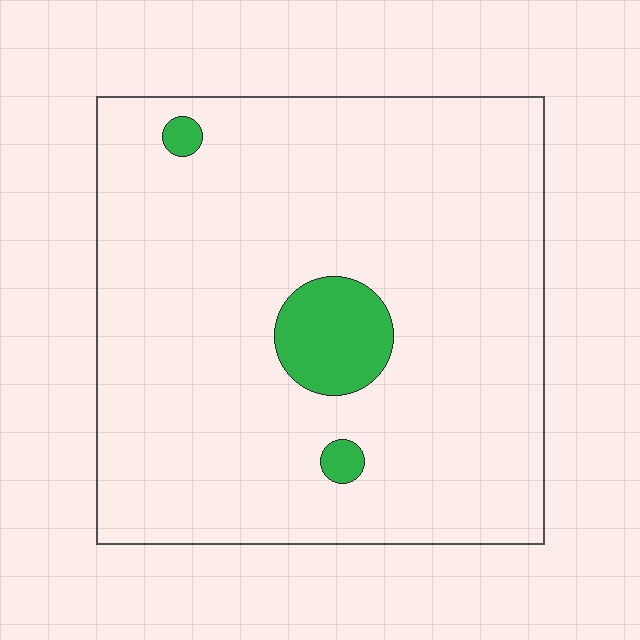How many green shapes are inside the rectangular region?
3.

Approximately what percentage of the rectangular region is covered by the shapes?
Approximately 5%.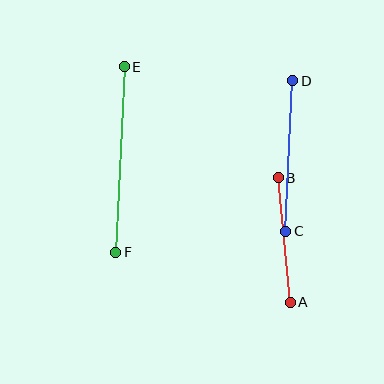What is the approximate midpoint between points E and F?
The midpoint is at approximately (120, 159) pixels.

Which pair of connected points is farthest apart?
Points E and F are farthest apart.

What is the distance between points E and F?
The distance is approximately 186 pixels.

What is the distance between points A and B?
The distance is approximately 125 pixels.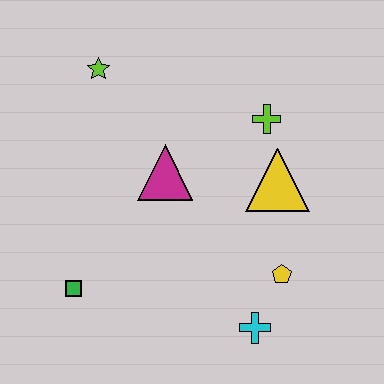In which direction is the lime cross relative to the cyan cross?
The lime cross is above the cyan cross.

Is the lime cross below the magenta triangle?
No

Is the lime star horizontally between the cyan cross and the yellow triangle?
No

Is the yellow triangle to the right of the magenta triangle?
Yes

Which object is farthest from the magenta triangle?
The cyan cross is farthest from the magenta triangle.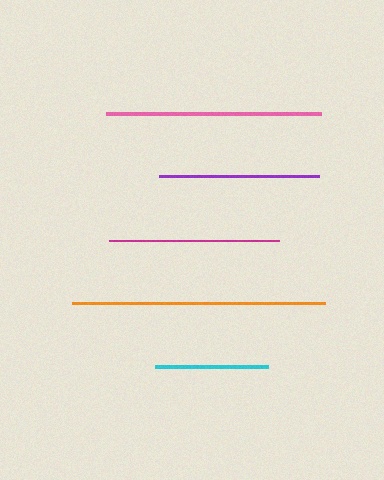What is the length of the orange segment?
The orange segment is approximately 252 pixels long.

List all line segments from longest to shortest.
From longest to shortest: orange, pink, magenta, purple, cyan.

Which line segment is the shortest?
The cyan line is the shortest at approximately 112 pixels.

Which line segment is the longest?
The orange line is the longest at approximately 252 pixels.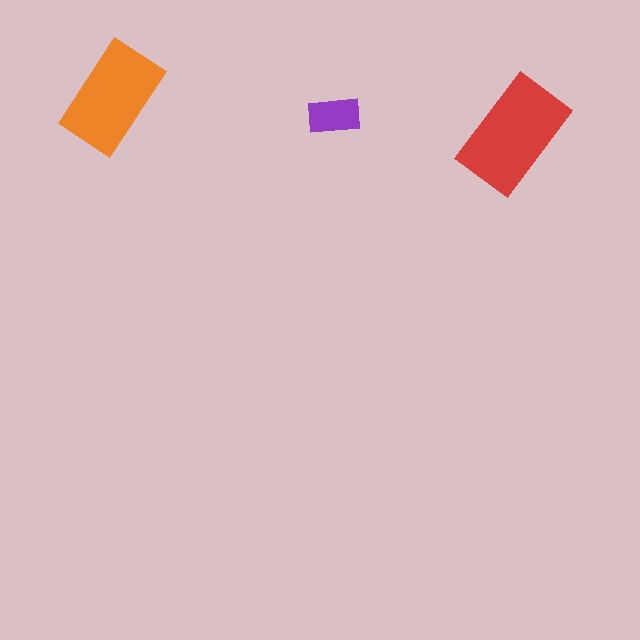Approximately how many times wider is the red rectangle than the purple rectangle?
About 2 times wider.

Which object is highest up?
The orange rectangle is topmost.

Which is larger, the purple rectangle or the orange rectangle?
The orange one.